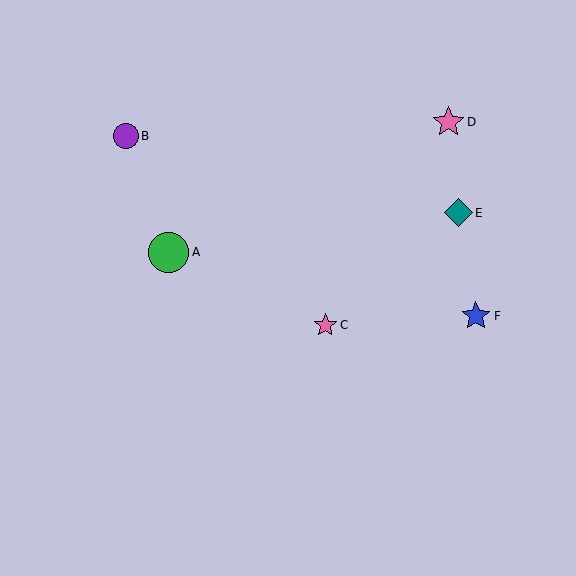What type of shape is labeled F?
Shape F is a blue star.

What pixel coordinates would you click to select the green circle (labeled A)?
Click at (169, 252) to select the green circle A.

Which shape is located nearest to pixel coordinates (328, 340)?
The pink star (labeled C) at (325, 325) is nearest to that location.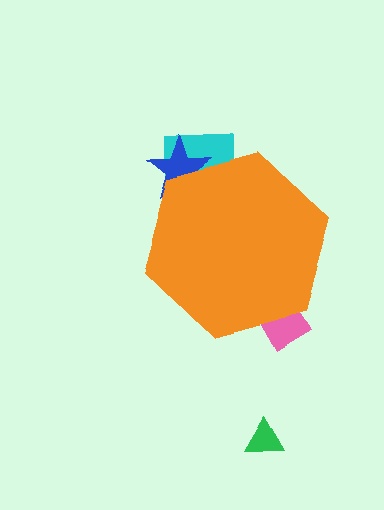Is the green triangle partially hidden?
No, the green triangle is fully visible.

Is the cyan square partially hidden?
Yes, the cyan square is partially hidden behind the orange hexagon.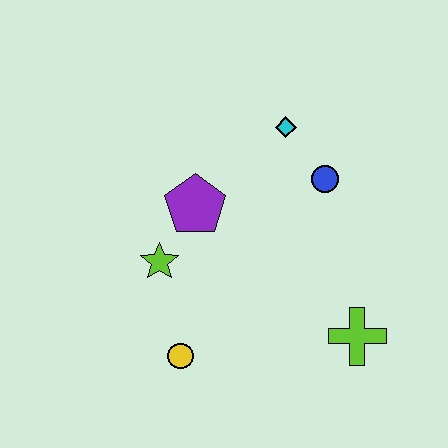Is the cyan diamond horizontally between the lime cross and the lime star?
Yes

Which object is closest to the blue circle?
The cyan diamond is closest to the blue circle.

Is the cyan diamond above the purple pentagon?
Yes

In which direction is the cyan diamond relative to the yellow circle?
The cyan diamond is above the yellow circle.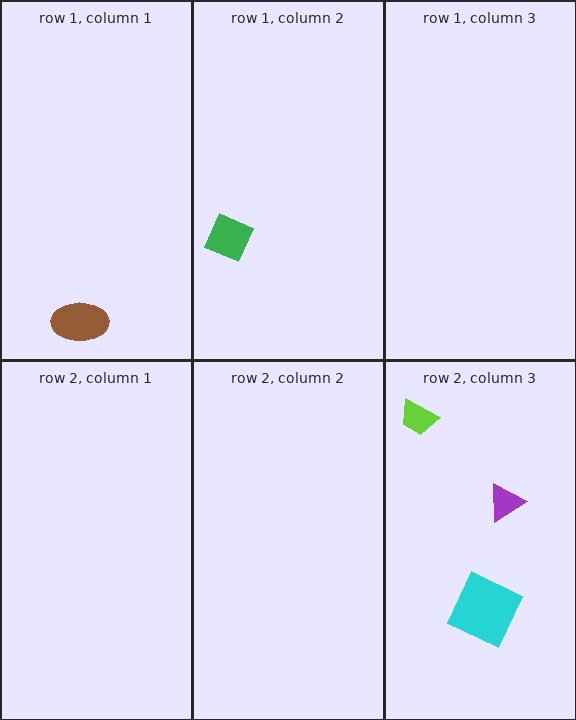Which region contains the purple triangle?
The row 2, column 3 region.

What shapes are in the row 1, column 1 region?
The brown ellipse.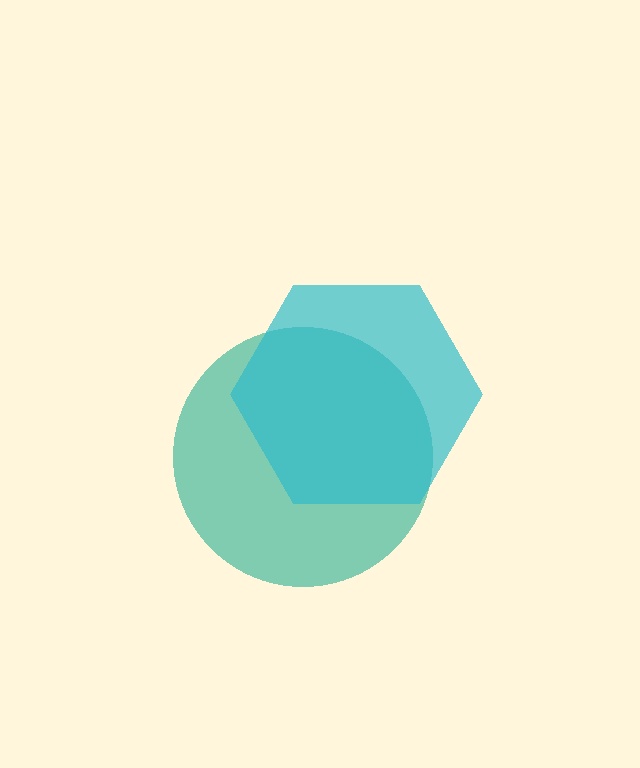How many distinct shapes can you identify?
There are 2 distinct shapes: a teal circle, a cyan hexagon.